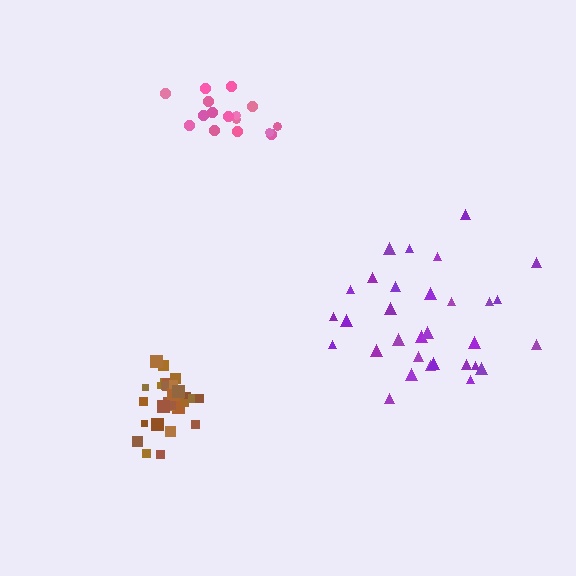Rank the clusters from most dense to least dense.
brown, pink, purple.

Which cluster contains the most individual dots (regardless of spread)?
Purple (31).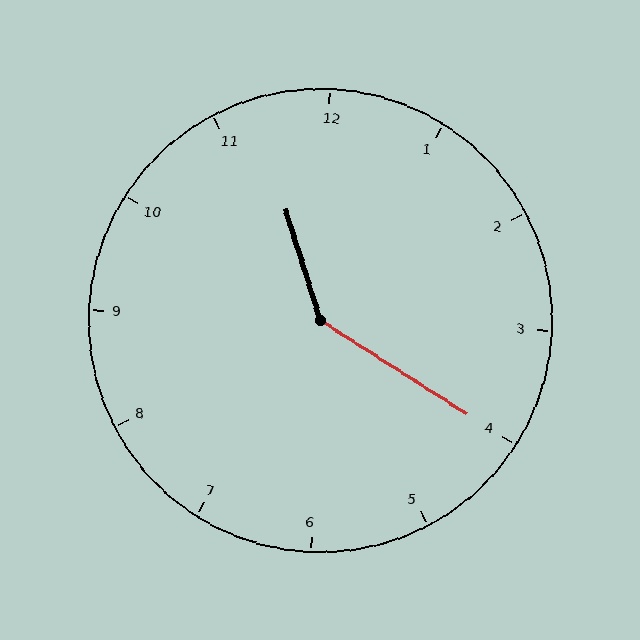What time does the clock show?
11:20.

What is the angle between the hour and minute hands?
Approximately 140 degrees.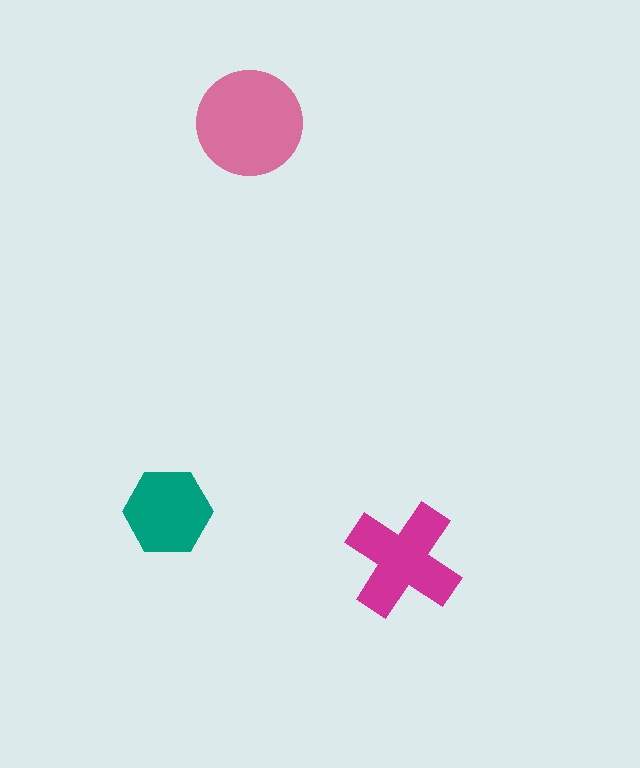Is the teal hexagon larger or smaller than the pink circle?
Smaller.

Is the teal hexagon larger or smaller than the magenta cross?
Smaller.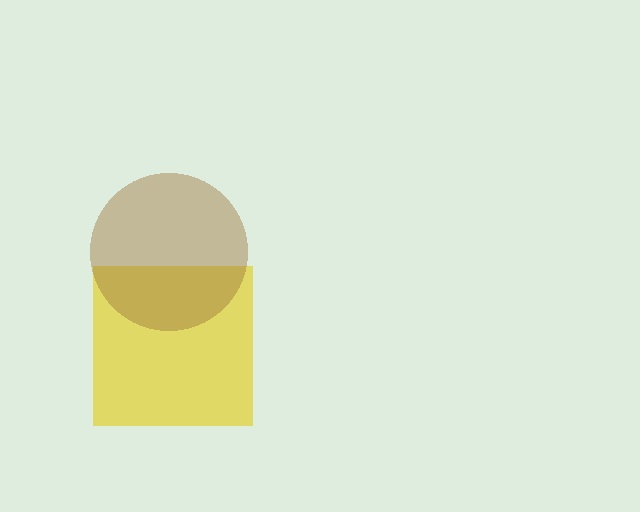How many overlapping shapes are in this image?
There are 2 overlapping shapes in the image.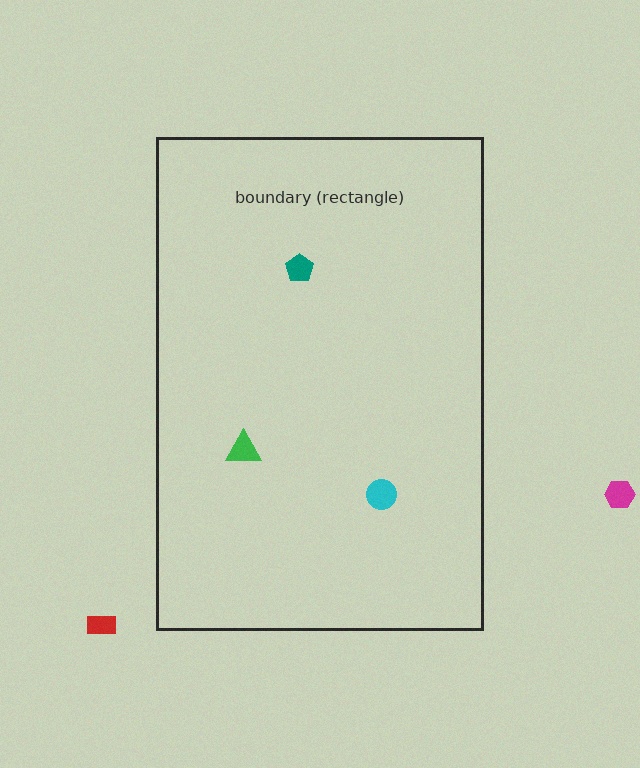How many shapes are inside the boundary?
3 inside, 2 outside.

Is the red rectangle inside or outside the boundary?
Outside.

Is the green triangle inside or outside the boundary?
Inside.